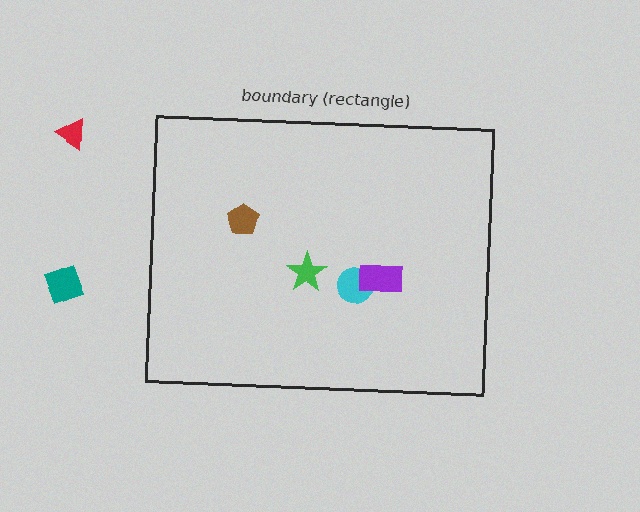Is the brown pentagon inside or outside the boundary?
Inside.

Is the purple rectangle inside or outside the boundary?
Inside.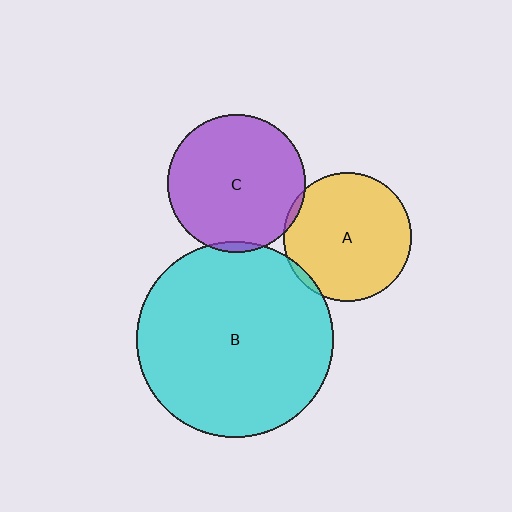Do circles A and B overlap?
Yes.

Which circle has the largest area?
Circle B (cyan).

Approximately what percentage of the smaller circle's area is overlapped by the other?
Approximately 5%.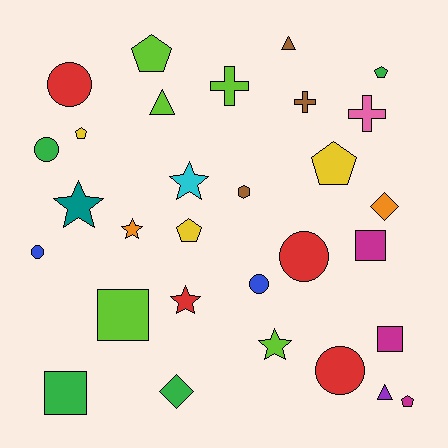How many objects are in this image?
There are 30 objects.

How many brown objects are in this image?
There are 3 brown objects.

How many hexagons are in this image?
There is 1 hexagon.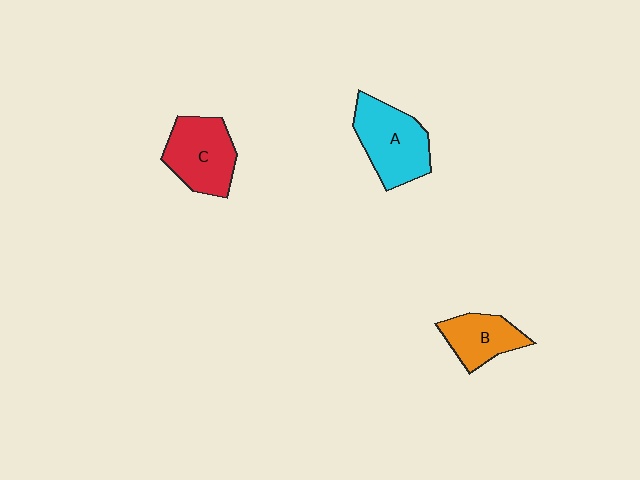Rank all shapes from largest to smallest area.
From largest to smallest: A (cyan), C (red), B (orange).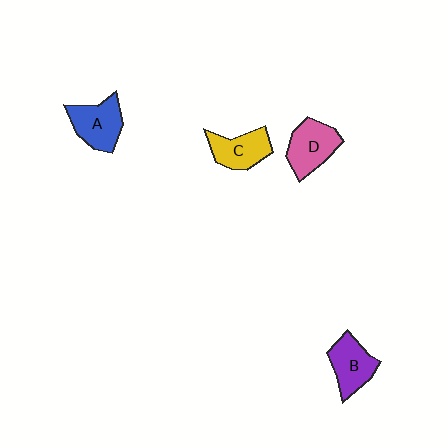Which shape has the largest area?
Shape A (blue).